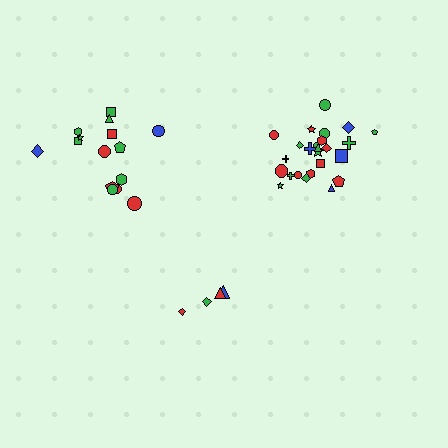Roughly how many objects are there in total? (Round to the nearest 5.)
Roughly 45 objects in total.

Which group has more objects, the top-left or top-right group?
The top-right group.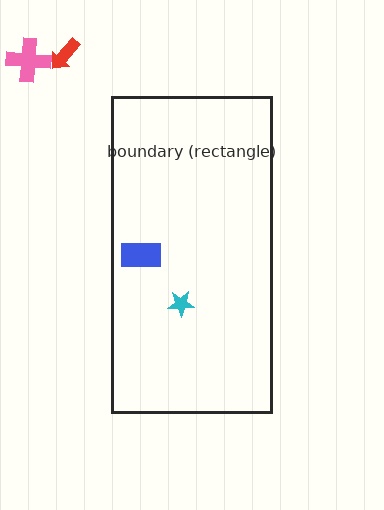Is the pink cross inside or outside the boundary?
Outside.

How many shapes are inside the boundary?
2 inside, 2 outside.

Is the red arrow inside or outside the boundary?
Outside.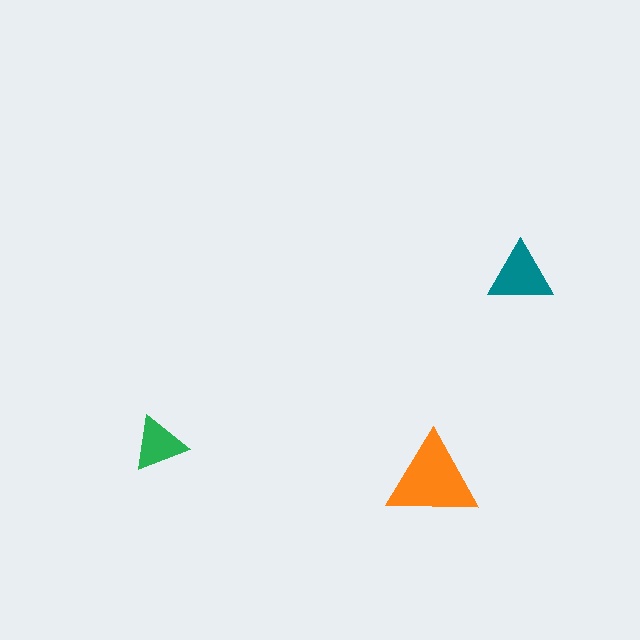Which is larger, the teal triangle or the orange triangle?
The orange one.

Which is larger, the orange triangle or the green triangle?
The orange one.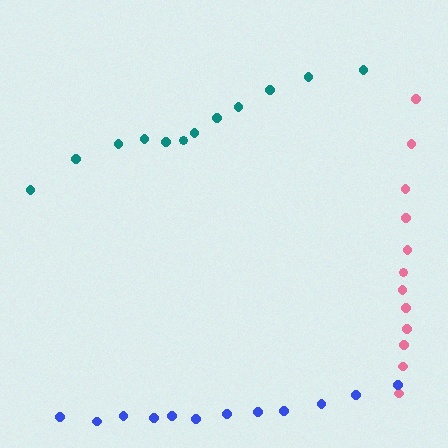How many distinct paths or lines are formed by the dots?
There are 3 distinct paths.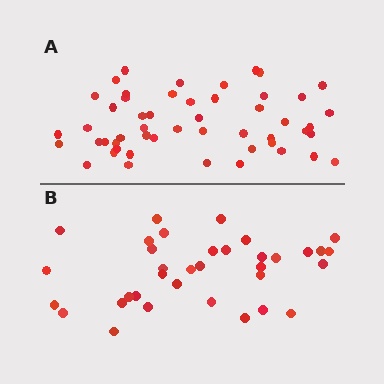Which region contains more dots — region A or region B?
Region A (the top region) has more dots.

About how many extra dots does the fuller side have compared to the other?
Region A has approximately 15 more dots than region B.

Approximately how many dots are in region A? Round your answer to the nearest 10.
About 50 dots. (The exact count is 51, which rounds to 50.)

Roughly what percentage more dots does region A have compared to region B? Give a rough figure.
About 45% more.